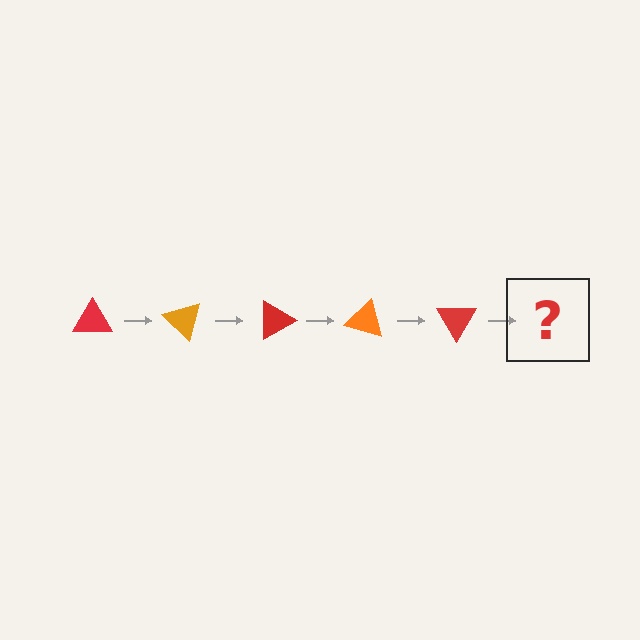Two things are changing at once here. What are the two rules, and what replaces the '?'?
The two rules are that it rotates 45 degrees each step and the color cycles through red and orange. The '?' should be an orange triangle, rotated 225 degrees from the start.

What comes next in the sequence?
The next element should be an orange triangle, rotated 225 degrees from the start.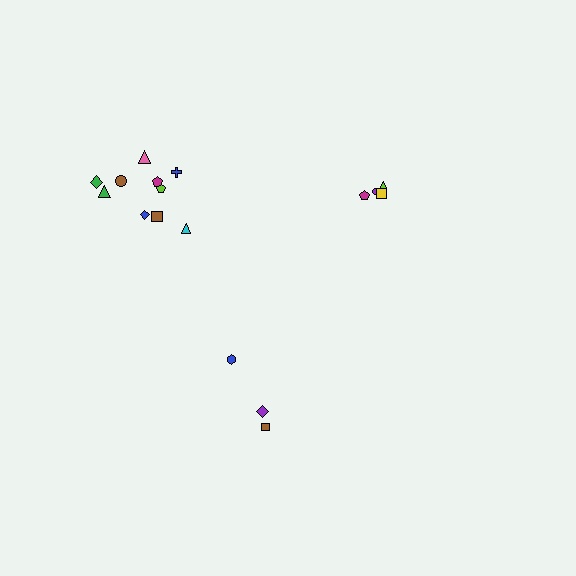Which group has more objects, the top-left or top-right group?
The top-left group.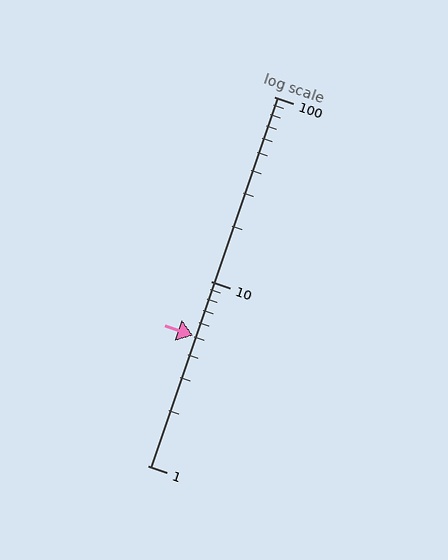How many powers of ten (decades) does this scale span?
The scale spans 2 decades, from 1 to 100.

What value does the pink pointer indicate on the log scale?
The pointer indicates approximately 5.1.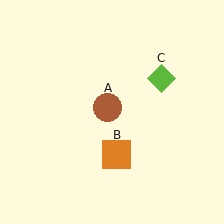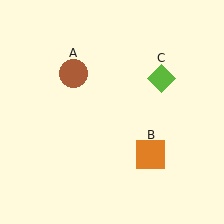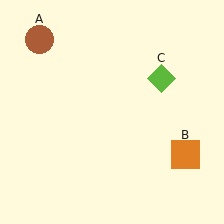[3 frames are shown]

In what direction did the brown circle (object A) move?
The brown circle (object A) moved up and to the left.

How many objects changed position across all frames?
2 objects changed position: brown circle (object A), orange square (object B).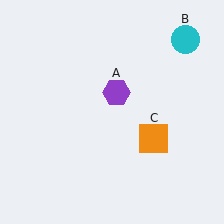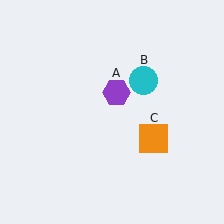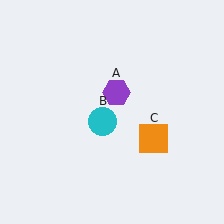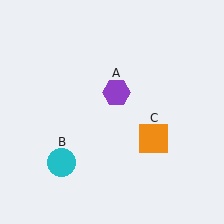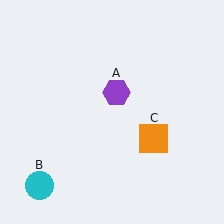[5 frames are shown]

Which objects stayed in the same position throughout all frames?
Purple hexagon (object A) and orange square (object C) remained stationary.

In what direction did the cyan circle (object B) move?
The cyan circle (object B) moved down and to the left.